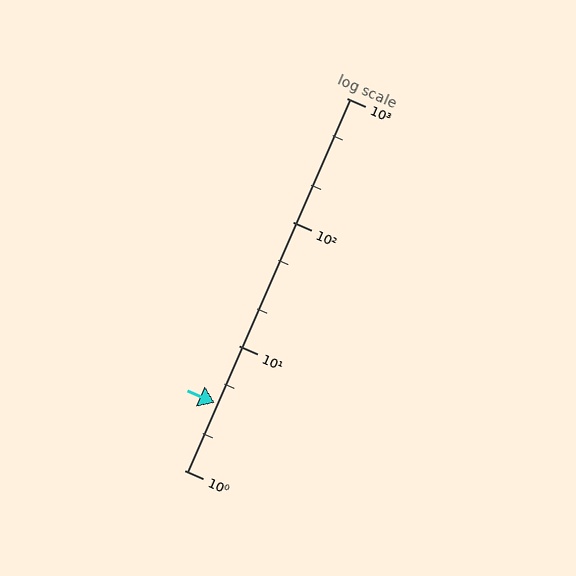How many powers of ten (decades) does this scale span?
The scale spans 3 decades, from 1 to 1000.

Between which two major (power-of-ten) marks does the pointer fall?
The pointer is between 1 and 10.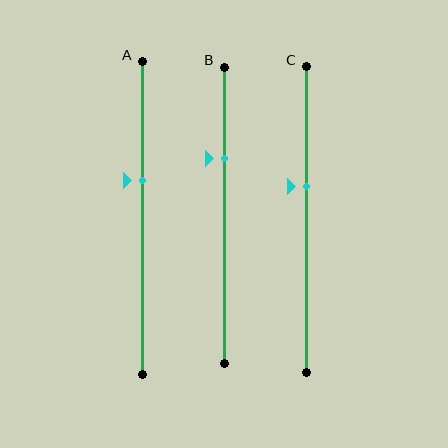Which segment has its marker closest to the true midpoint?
Segment C has its marker closest to the true midpoint.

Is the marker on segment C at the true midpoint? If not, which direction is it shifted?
No, the marker on segment C is shifted upward by about 11% of the segment length.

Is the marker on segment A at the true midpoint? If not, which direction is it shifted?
No, the marker on segment A is shifted upward by about 12% of the segment length.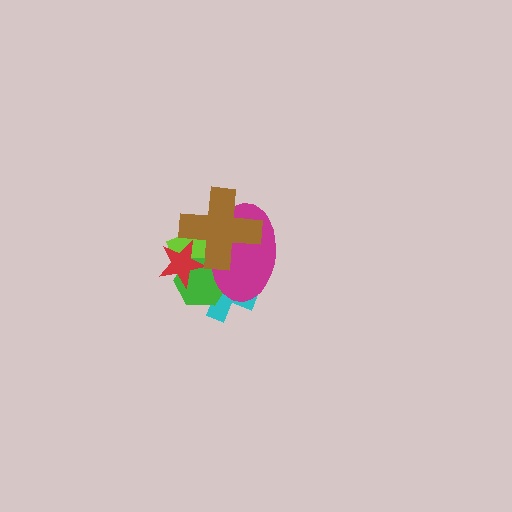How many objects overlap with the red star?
4 objects overlap with the red star.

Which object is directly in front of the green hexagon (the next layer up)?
The red star is directly in front of the green hexagon.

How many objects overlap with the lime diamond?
5 objects overlap with the lime diamond.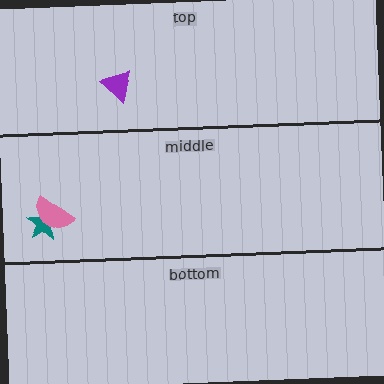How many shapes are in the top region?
1.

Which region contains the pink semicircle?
The middle region.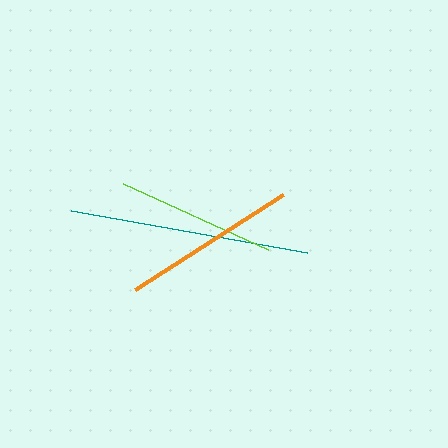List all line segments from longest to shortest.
From longest to shortest: teal, orange, lime.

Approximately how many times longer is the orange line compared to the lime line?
The orange line is approximately 1.1 times the length of the lime line.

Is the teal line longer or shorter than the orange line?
The teal line is longer than the orange line.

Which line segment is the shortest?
The lime line is the shortest at approximately 159 pixels.